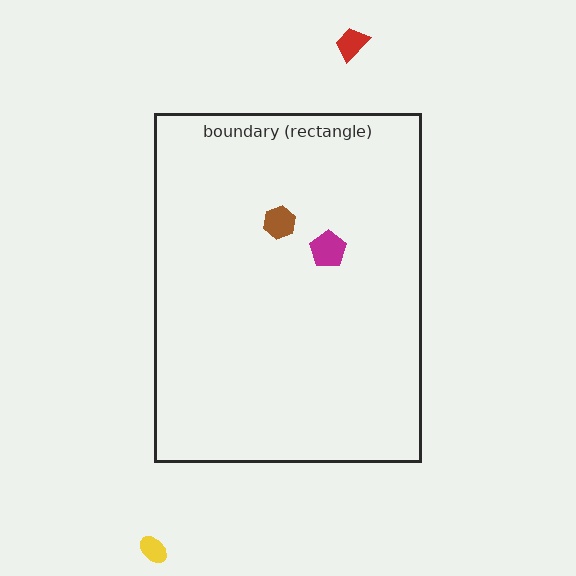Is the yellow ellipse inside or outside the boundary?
Outside.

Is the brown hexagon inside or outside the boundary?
Inside.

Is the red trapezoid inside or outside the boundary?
Outside.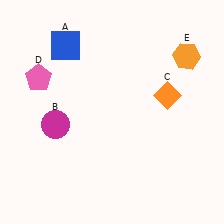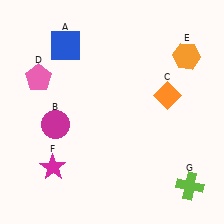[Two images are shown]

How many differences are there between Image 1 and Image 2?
There are 2 differences between the two images.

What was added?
A magenta star (F), a lime cross (G) were added in Image 2.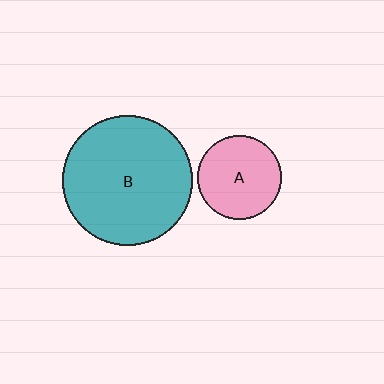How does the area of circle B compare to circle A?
Approximately 2.4 times.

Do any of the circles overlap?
No, none of the circles overlap.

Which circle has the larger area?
Circle B (teal).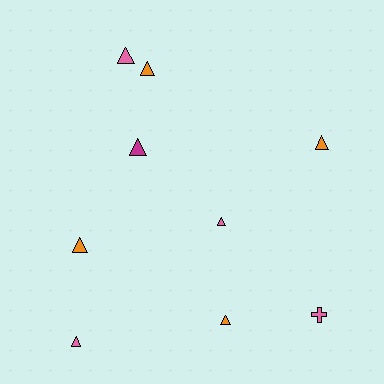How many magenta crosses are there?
There are no magenta crosses.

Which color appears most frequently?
Pink, with 4 objects.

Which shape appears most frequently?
Triangle, with 8 objects.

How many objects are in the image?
There are 9 objects.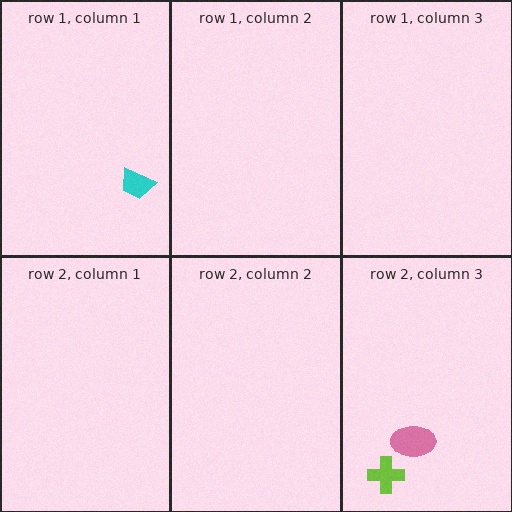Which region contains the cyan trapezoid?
The row 1, column 1 region.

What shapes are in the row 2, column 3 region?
The lime cross, the pink ellipse.